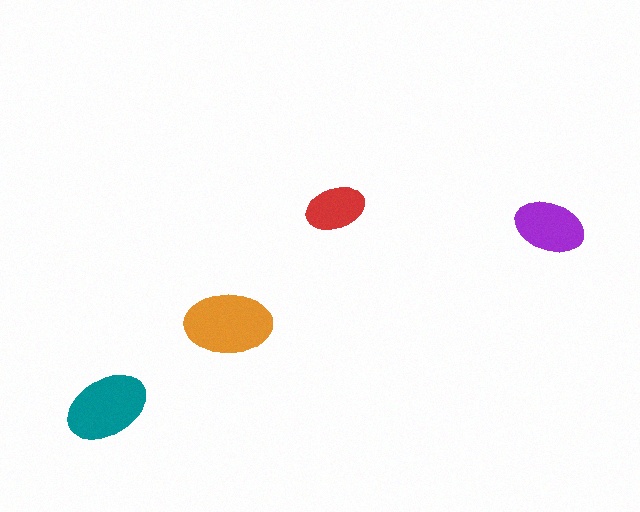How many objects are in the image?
There are 4 objects in the image.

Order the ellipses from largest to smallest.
the orange one, the teal one, the purple one, the red one.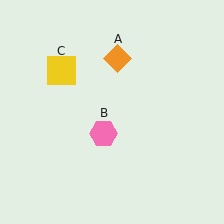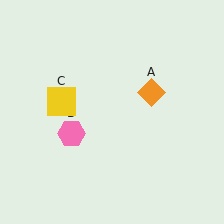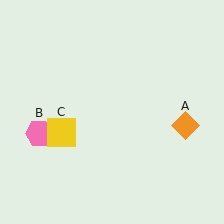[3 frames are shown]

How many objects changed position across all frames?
3 objects changed position: orange diamond (object A), pink hexagon (object B), yellow square (object C).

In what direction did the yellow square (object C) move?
The yellow square (object C) moved down.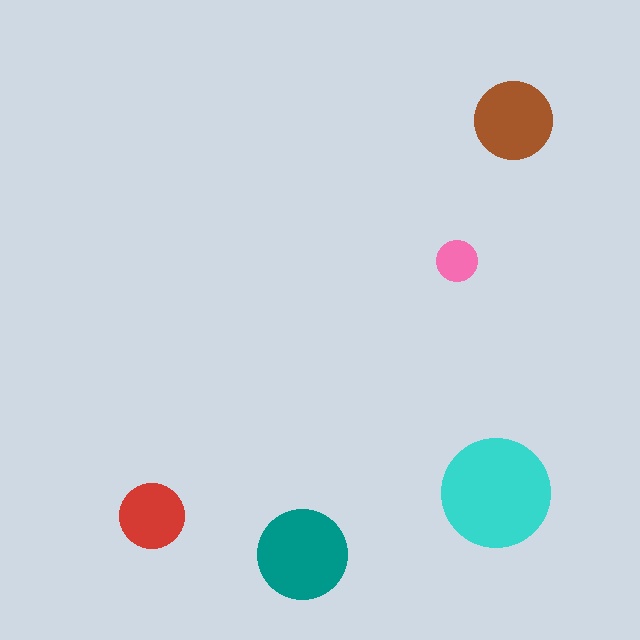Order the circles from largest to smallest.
the cyan one, the teal one, the brown one, the red one, the pink one.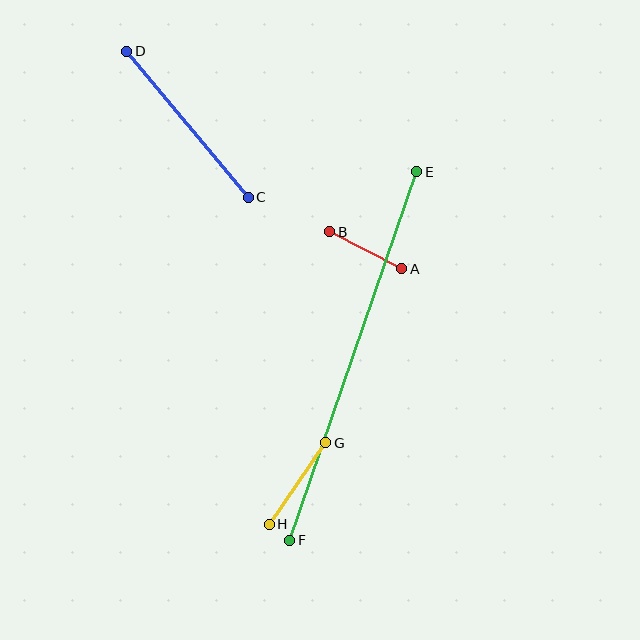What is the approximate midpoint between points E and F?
The midpoint is at approximately (353, 356) pixels.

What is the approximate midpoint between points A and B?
The midpoint is at approximately (366, 250) pixels.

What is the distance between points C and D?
The distance is approximately 190 pixels.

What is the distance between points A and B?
The distance is approximately 81 pixels.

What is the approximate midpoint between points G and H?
The midpoint is at approximately (297, 483) pixels.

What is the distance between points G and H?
The distance is approximately 99 pixels.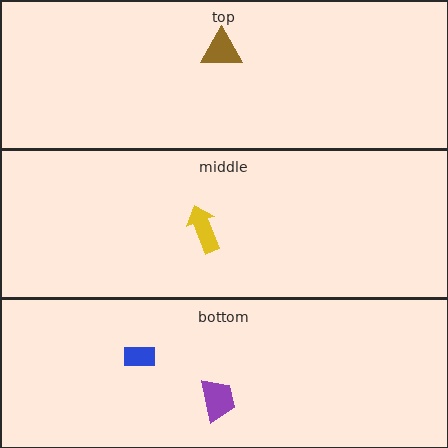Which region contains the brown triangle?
The top region.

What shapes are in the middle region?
The yellow arrow.